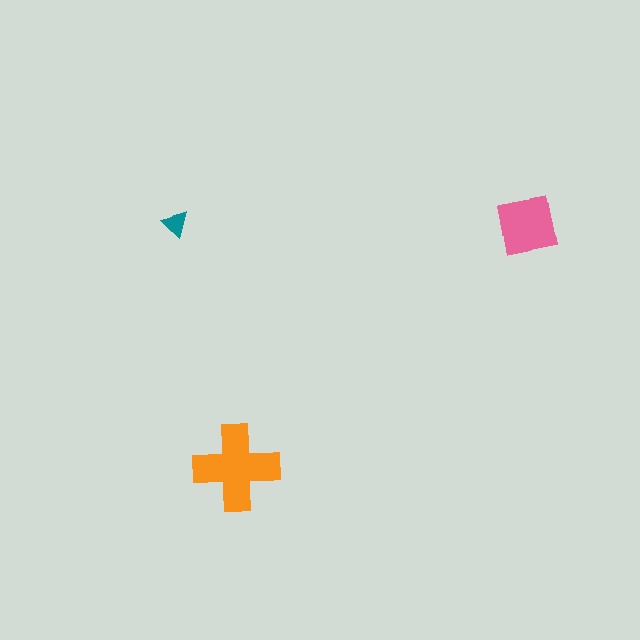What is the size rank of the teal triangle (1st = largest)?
3rd.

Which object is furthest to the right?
The pink square is rightmost.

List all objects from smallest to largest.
The teal triangle, the pink square, the orange cross.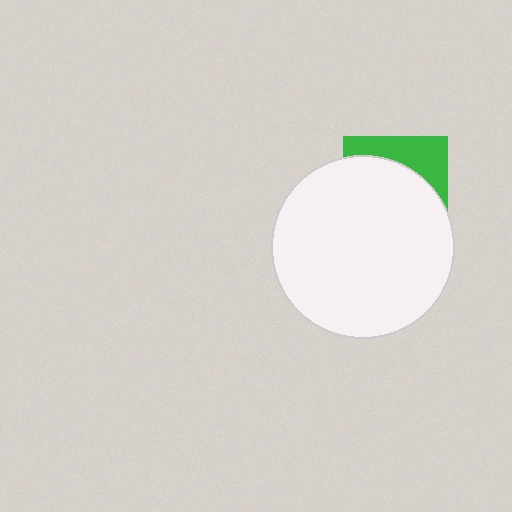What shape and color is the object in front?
The object in front is a white circle.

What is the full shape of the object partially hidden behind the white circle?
The partially hidden object is a green square.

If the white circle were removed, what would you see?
You would see the complete green square.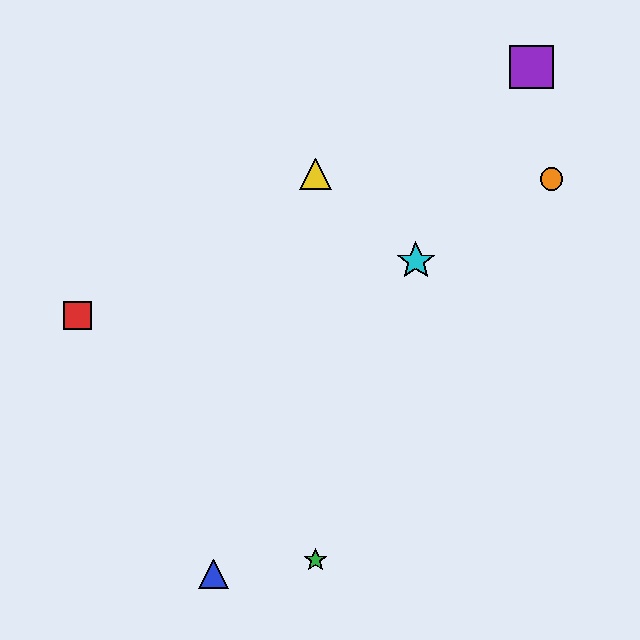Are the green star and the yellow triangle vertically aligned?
Yes, both are at x≈315.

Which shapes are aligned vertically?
The green star, the yellow triangle are aligned vertically.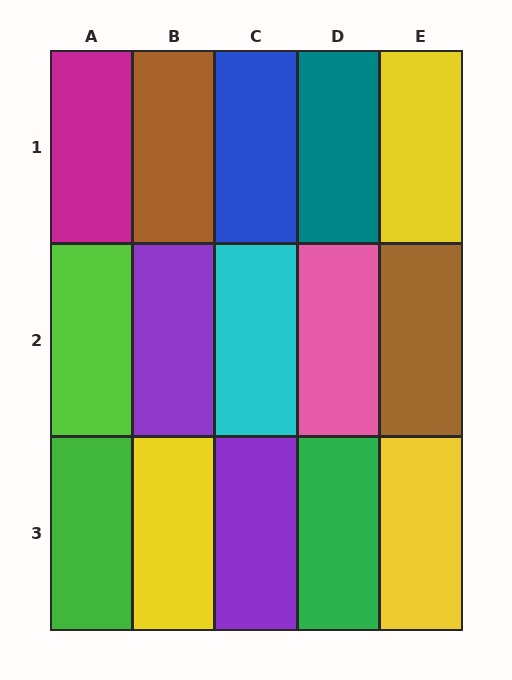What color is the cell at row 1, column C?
Blue.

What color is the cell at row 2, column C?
Cyan.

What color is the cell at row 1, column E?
Yellow.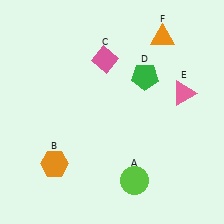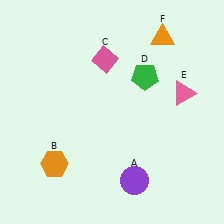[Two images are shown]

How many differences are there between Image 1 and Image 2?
There is 1 difference between the two images.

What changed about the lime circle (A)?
In Image 1, A is lime. In Image 2, it changed to purple.